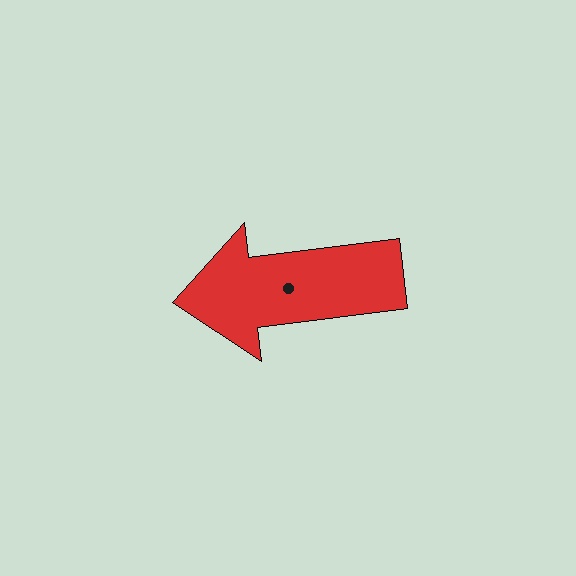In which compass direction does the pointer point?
West.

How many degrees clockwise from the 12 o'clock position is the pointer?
Approximately 263 degrees.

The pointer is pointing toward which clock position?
Roughly 9 o'clock.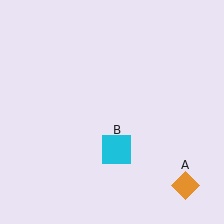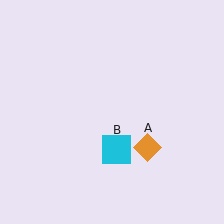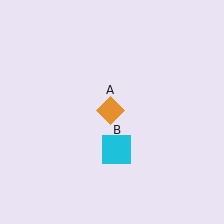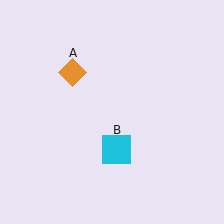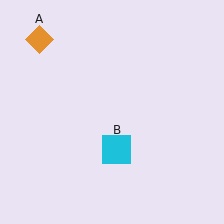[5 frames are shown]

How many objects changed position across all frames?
1 object changed position: orange diamond (object A).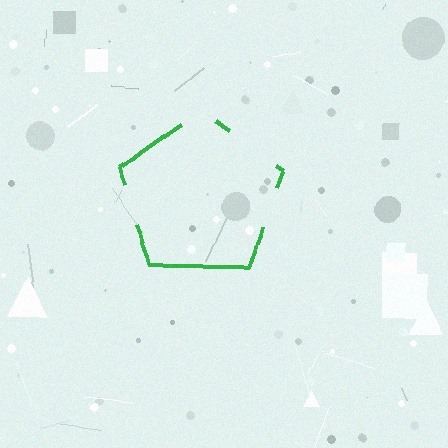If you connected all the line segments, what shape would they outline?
They would outline a pentagon.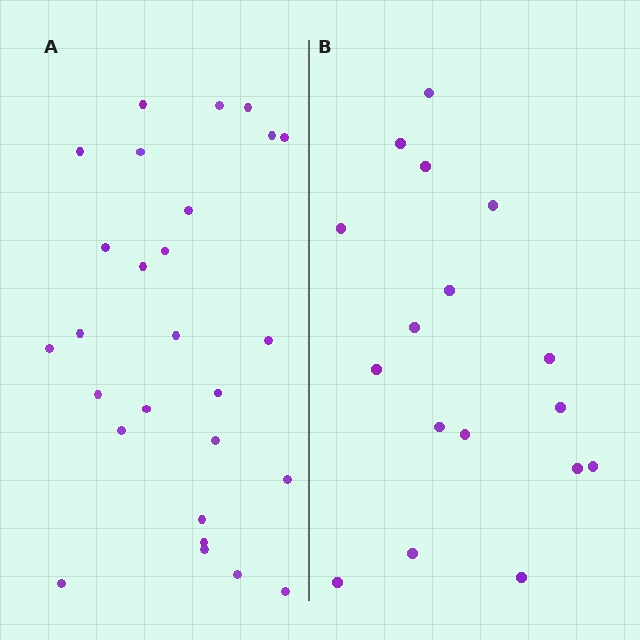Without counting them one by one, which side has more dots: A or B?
Region A (the left region) has more dots.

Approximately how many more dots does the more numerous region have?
Region A has roughly 10 or so more dots than region B.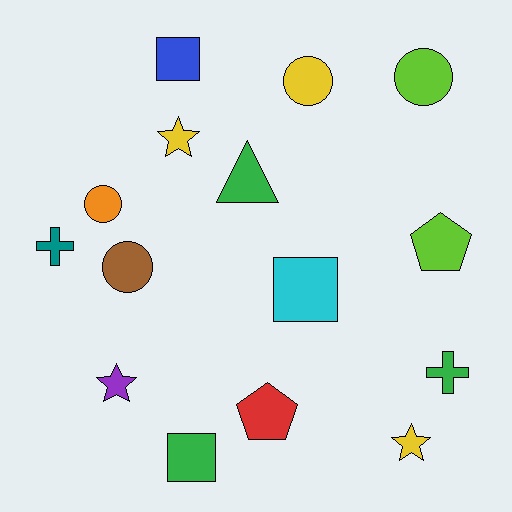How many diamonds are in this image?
There are no diamonds.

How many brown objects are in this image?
There is 1 brown object.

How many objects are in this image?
There are 15 objects.